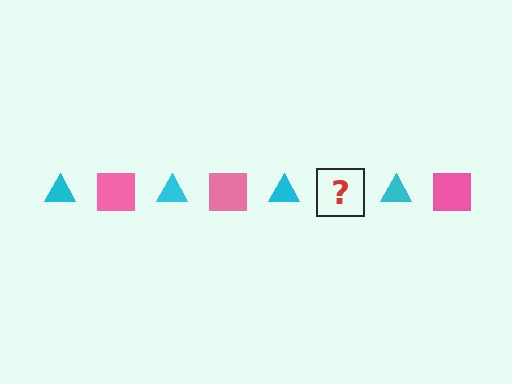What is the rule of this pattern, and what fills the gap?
The rule is that the pattern alternates between cyan triangle and pink square. The gap should be filled with a pink square.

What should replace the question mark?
The question mark should be replaced with a pink square.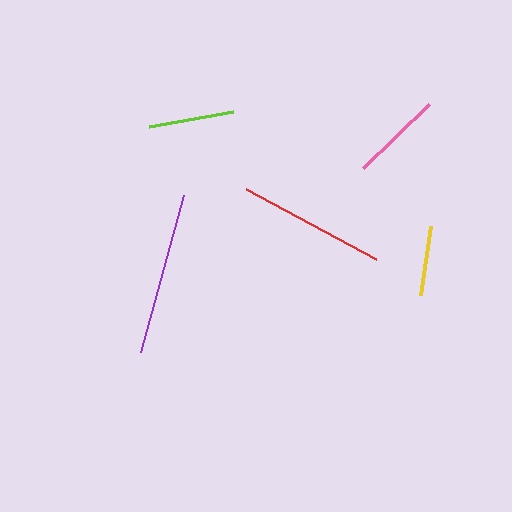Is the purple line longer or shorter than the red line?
The purple line is longer than the red line.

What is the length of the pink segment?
The pink segment is approximately 92 pixels long.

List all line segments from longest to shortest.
From longest to shortest: purple, red, pink, lime, yellow.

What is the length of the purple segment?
The purple segment is approximately 163 pixels long.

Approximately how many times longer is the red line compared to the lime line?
The red line is approximately 1.7 times the length of the lime line.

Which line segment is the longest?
The purple line is the longest at approximately 163 pixels.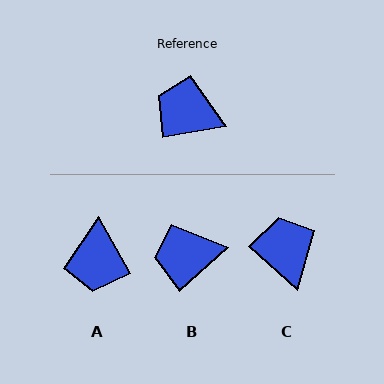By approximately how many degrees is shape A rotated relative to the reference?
Approximately 110 degrees counter-clockwise.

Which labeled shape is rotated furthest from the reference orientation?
A, about 110 degrees away.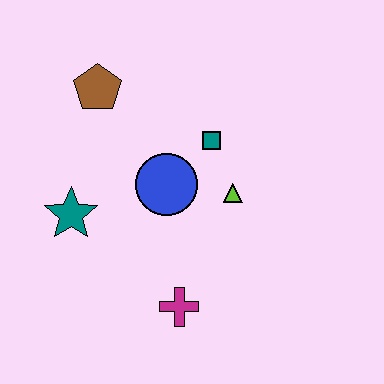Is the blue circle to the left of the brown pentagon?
No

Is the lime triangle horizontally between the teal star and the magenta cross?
No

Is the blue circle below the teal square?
Yes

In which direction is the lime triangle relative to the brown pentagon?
The lime triangle is to the right of the brown pentagon.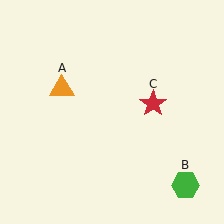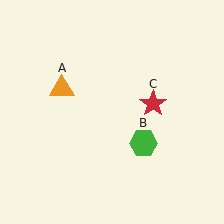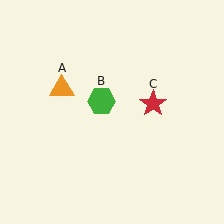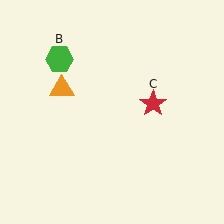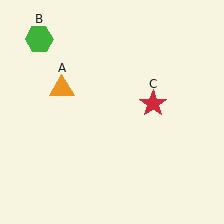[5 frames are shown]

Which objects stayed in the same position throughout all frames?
Orange triangle (object A) and red star (object C) remained stationary.